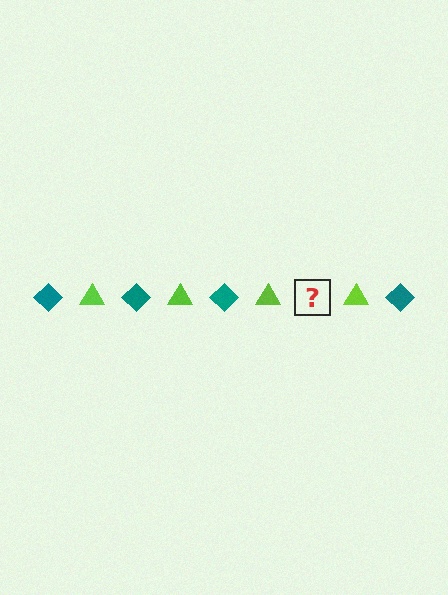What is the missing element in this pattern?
The missing element is a teal diamond.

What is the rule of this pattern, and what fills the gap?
The rule is that the pattern alternates between teal diamond and lime triangle. The gap should be filled with a teal diamond.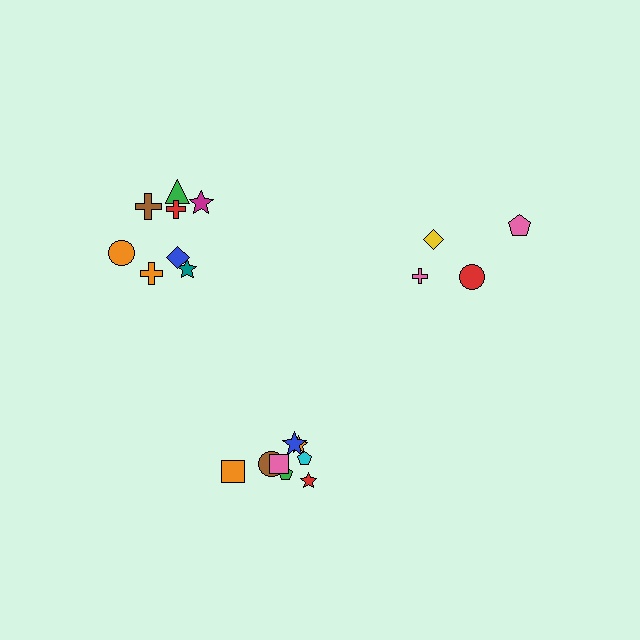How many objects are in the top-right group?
There are 4 objects.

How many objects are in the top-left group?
There are 8 objects.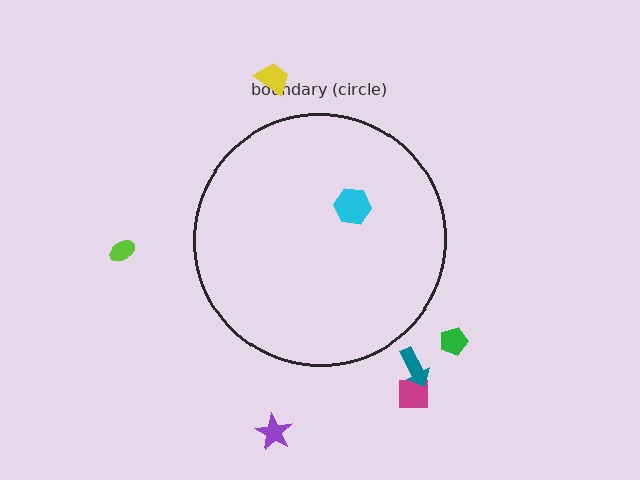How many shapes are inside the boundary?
1 inside, 6 outside.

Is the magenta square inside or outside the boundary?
Outside.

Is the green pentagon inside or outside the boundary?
Outside.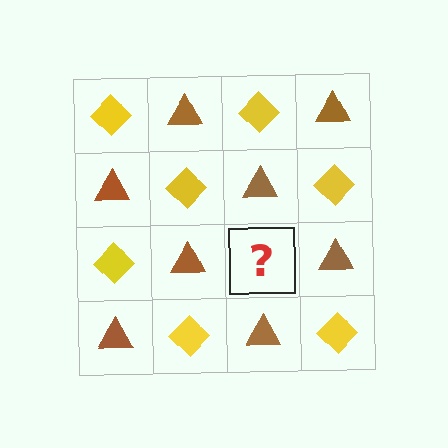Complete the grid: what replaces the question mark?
The question mark should be replaced with a yellow diamond.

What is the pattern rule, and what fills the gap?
The rule is that it alternates yellow diamond and brown triangle in a checkerboard pattern. The gap should be filled with a yellow diamond.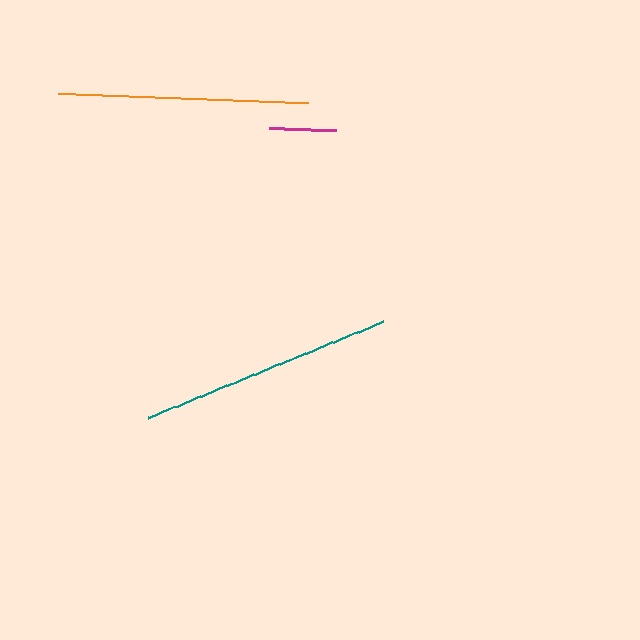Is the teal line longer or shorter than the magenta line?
The teal line is longer than the magenta line.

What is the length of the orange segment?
The orange segment is approximately 249 pixels long.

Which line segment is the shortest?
The magenta line is the shortest at approximately 67 pixels.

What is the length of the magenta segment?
The magenta segment is approximately 67 pixels long.